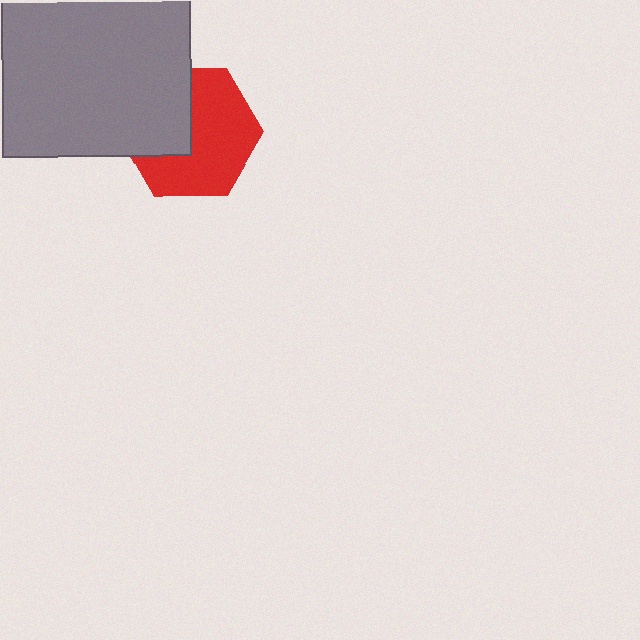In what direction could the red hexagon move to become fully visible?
The red hexagon could move toward the lower-right. That would shift it out from behind the gray square entirely.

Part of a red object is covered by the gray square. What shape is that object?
It is a hexagon.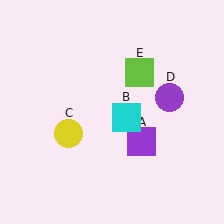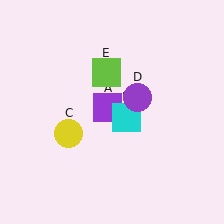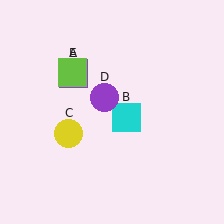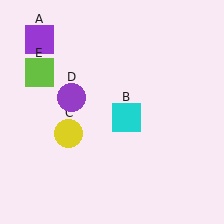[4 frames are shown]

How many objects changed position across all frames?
3 objects changed position: purple square (object A), purple circle (object D), lime square (object E).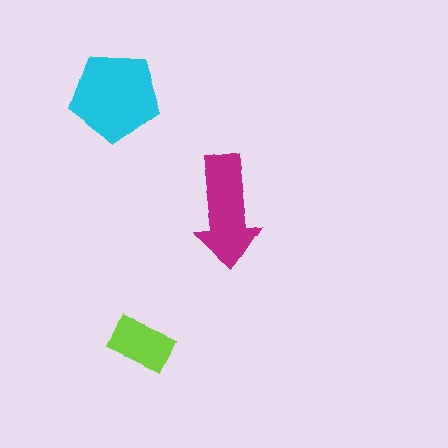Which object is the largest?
The cyan pentagon.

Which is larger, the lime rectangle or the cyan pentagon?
The cyan pentagon.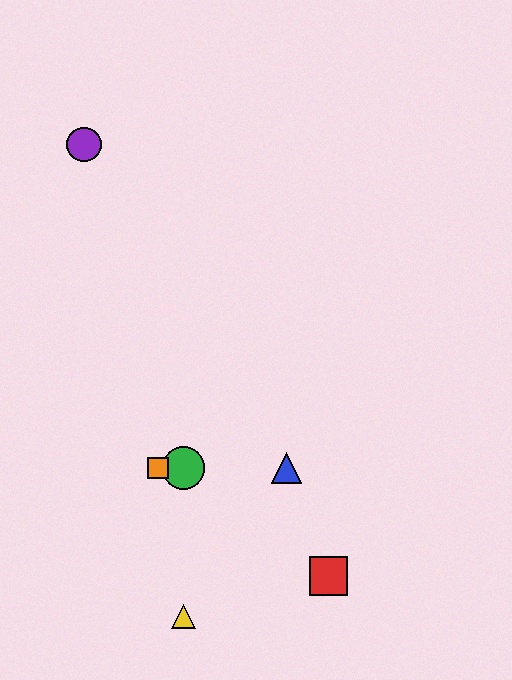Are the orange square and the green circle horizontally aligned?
Yes, both are at y≈468.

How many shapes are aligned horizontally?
3 shapes (the blue triangle, the green circle, the orange square) are aligned horizontally.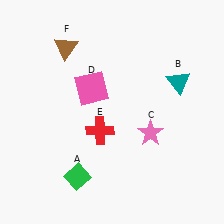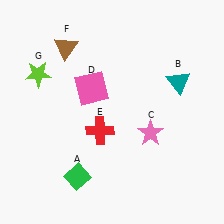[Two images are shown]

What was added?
A lime star (G) was added in Image 2.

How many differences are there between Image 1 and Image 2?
There is 1 difference between the two images.